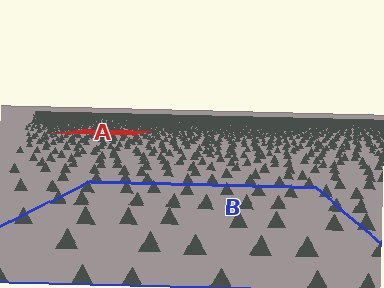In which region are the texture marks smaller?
The texture marks are smaller in region A, because it is farther away.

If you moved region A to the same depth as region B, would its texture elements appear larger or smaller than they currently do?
They would appear larger. At a closer depth, the same texture elements are projected at a bigger on-screen size.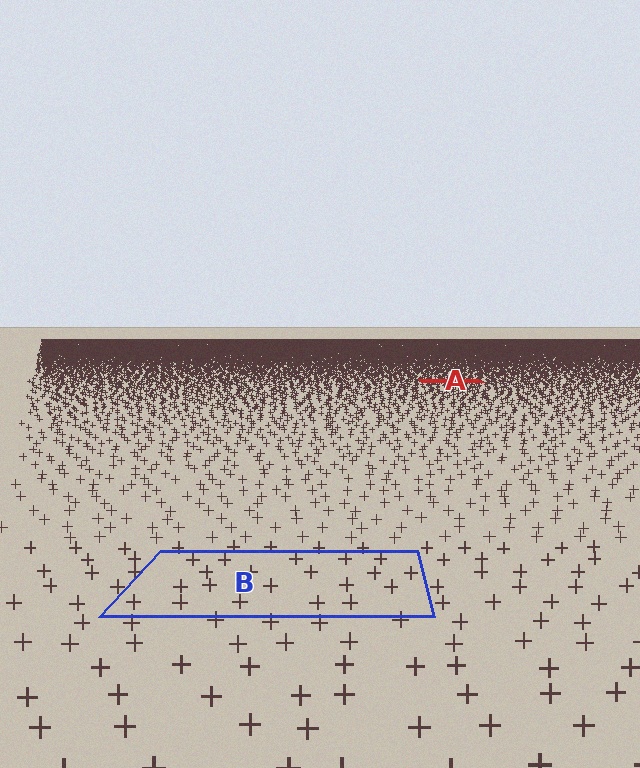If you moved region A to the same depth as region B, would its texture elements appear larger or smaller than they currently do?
They would appear larger. At a closer depth, the same texture elements are projected at a bigger on-screen size.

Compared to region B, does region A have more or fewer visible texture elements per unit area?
Region A has more texture elements per unit area — they are packed more densely because it is farther away.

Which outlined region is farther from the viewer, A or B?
Region A is farther from the viewer — the texture elements inside it appear smaller and more densely packed.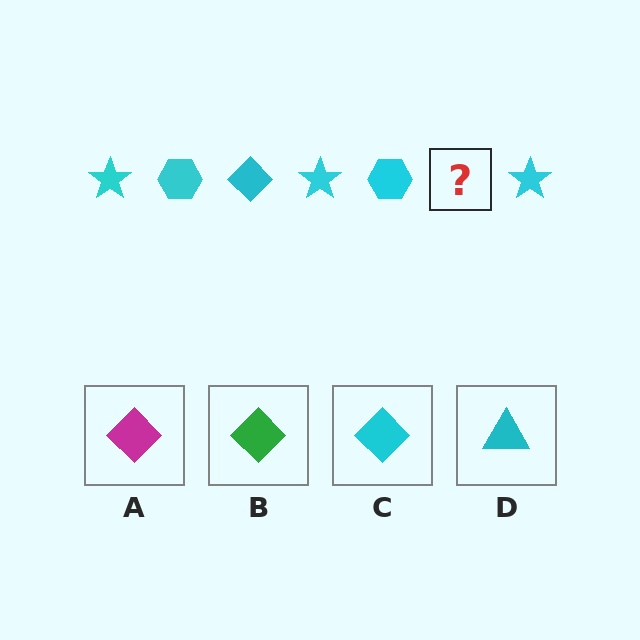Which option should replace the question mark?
Option C.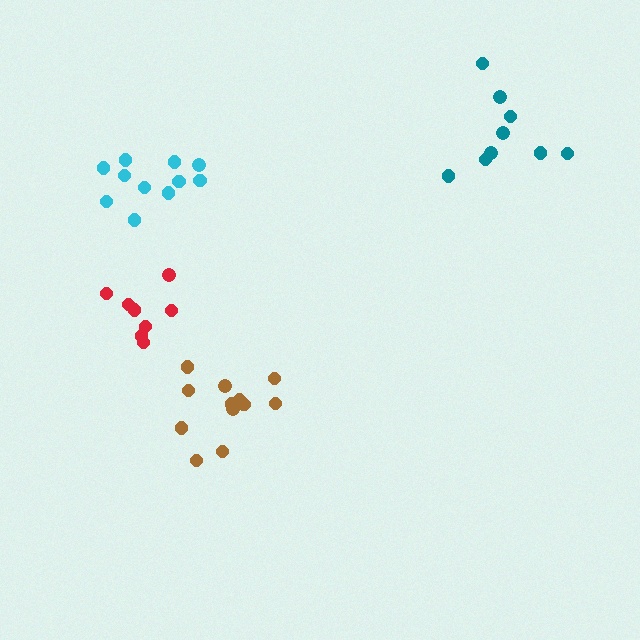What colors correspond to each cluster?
The clusters are colored: teal, red, cyan, brown.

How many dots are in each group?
Group 1: 9 dots, Group 2: 8 dots, Group 3: 11 dots, Group 4: 12 dots (40 total).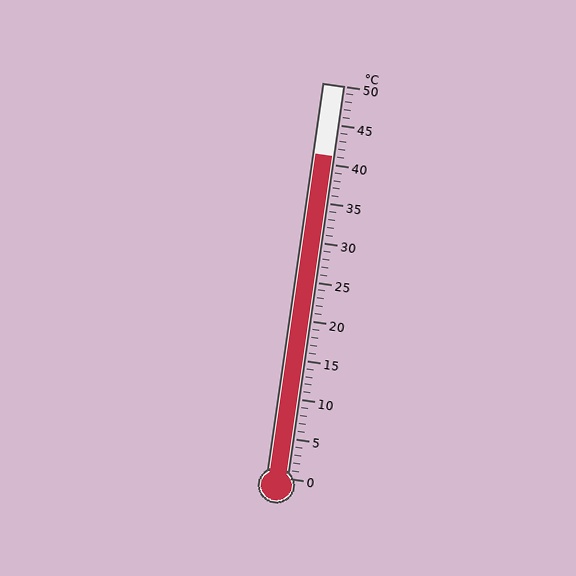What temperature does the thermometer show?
The thermometer shows approximately 41°C.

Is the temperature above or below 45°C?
The temperature is below 45°C.